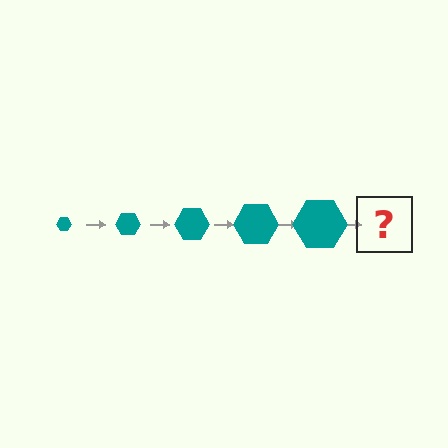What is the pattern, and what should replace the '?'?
The pattern is that the hexagon gets progressively larger each step. The '?' should be a teal hexagon, larger than the previous one.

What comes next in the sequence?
The next element should be a teal hexagon, larger than the previous one.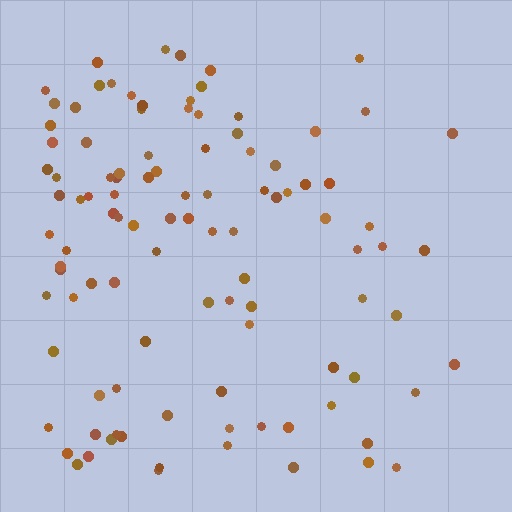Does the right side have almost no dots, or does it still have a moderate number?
Still a moderate number, just noticeably fewer than the left.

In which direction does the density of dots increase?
From right to left, with the left side densest.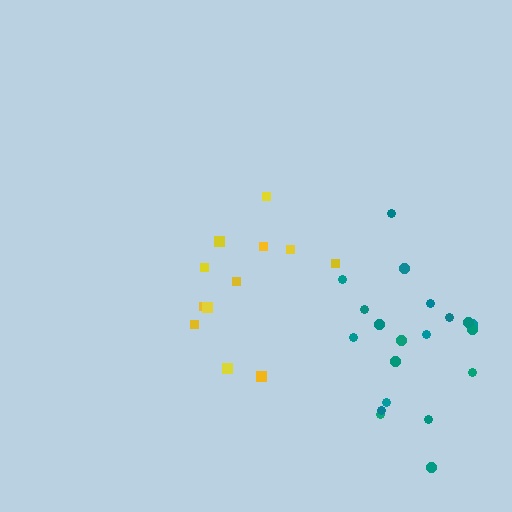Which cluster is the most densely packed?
Teal.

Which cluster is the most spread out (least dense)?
Yellow.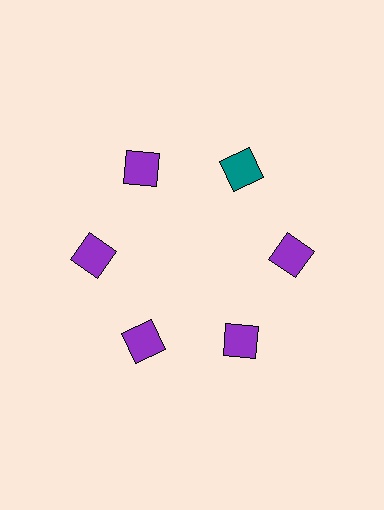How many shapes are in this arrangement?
There are 6 shapes arranged in a ring pattern.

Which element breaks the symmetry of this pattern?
The teal square at roughly the 1 o'clock position breaks the symmetry. All other shapes are purple squares.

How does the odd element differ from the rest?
It has a different color: teal instead of purple.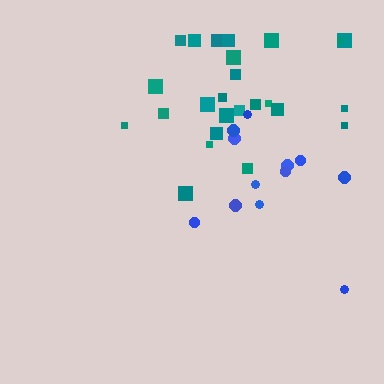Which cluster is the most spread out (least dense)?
Blue.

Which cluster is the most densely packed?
Teal.